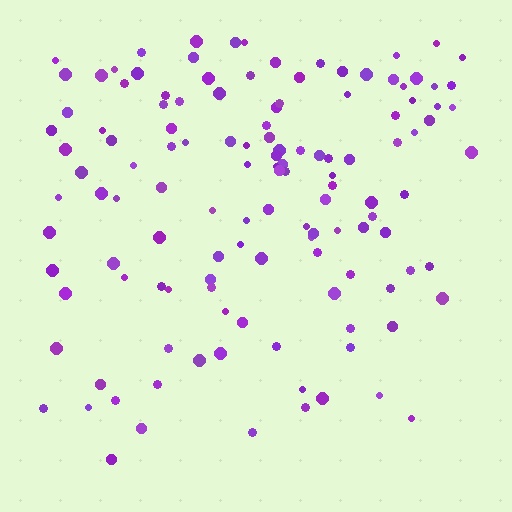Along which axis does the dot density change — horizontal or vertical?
Vertical.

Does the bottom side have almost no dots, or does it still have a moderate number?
Still a moderate number, just noticeably fewer than the top.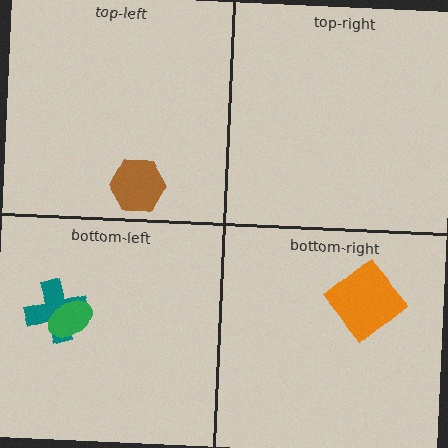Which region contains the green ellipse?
The bottom-left region.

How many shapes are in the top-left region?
1.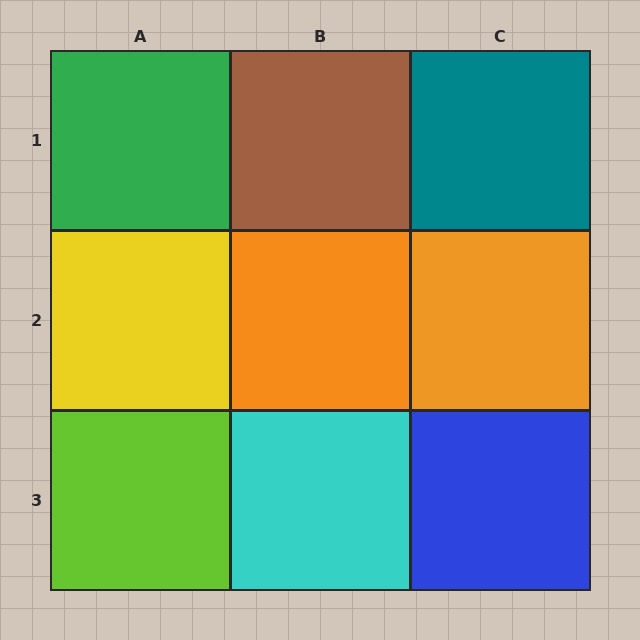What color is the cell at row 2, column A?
Yellow.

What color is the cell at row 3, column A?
Lime.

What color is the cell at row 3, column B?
Cyan.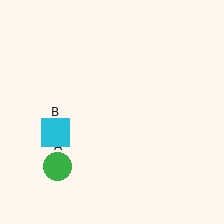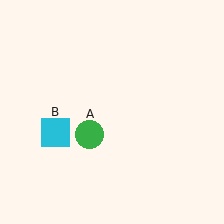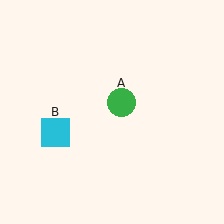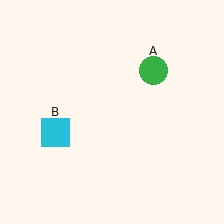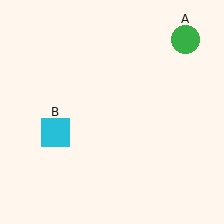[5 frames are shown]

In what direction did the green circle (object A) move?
The green circle (object A) moved up and to the right.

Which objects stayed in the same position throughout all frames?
Cyan square (object B) remained stationary.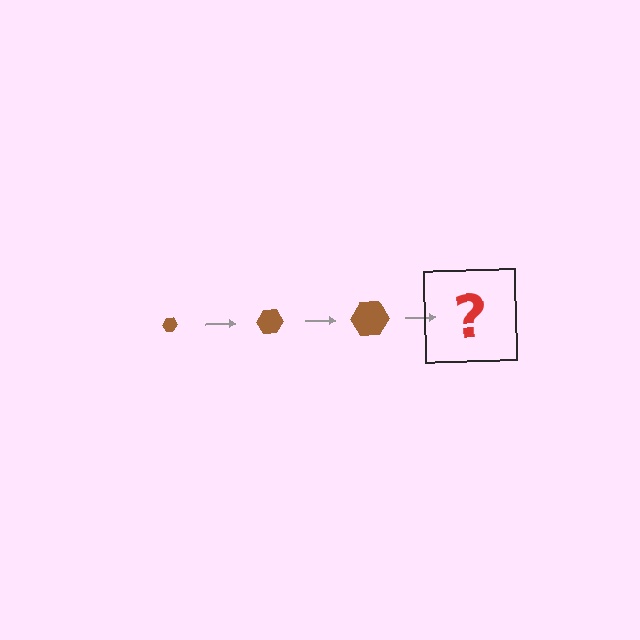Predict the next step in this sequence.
The next step is a brown hexagon, larger than the previous one.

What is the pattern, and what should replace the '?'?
The pattern is that the hexagon gets progressively larger each step. The '?' should be a brown hexagon, larger than the previous one.